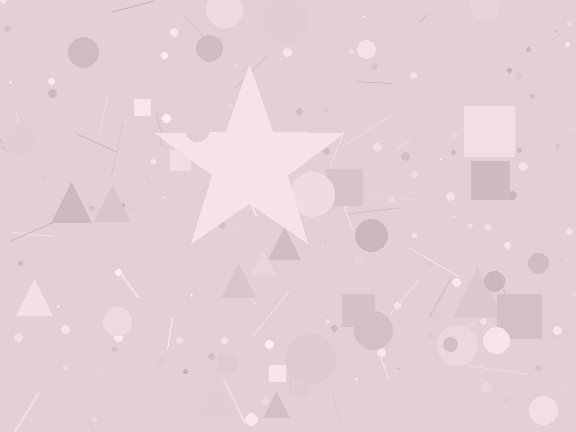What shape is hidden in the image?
A star is hidden in the image.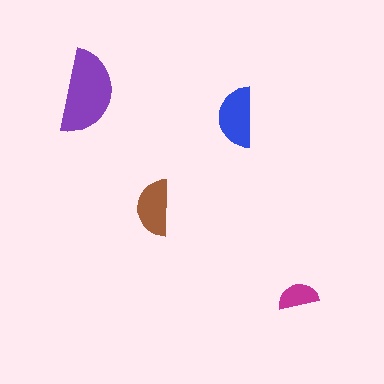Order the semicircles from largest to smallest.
the purple one, the blue one, the brown one, the magenta one.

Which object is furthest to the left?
The purple semicircle is leftmost.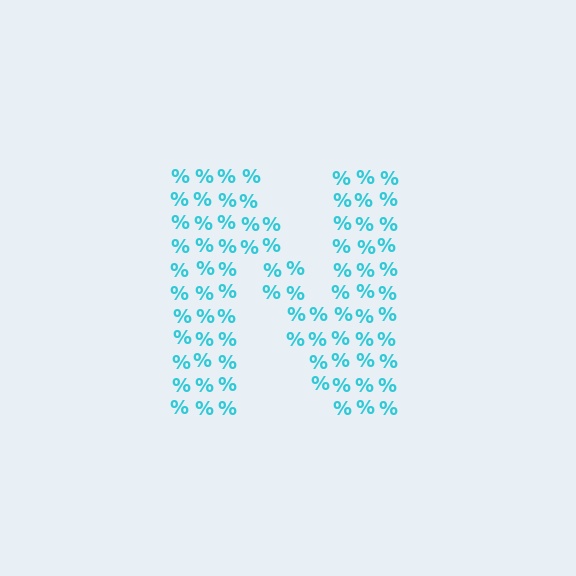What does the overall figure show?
The overall figure shows the letter N.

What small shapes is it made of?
It is made of small percent signs.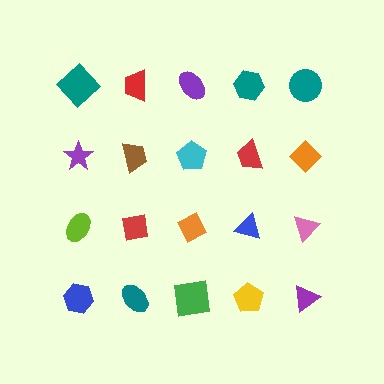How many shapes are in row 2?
5 shapes.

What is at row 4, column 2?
A teal ellipse.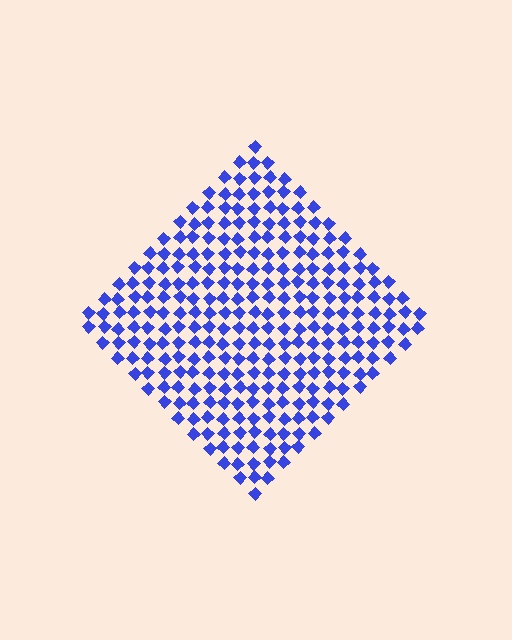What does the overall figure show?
The overall figure shows a diamond.